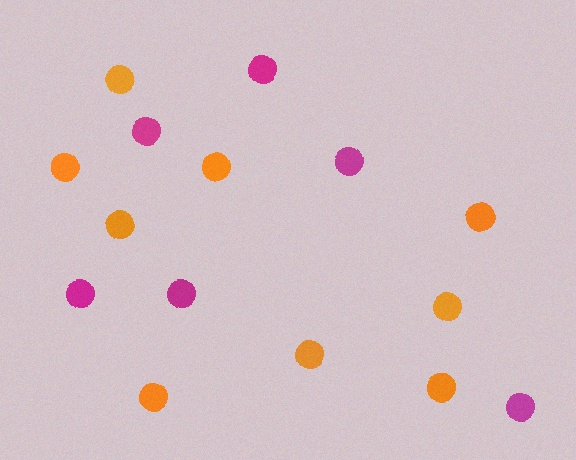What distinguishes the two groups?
There are 2 groups: one group of orange circles (9) and one group of magenta circles (6).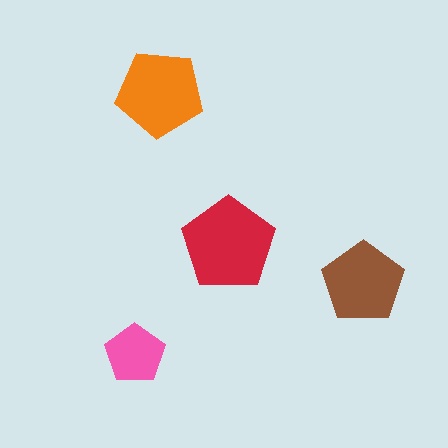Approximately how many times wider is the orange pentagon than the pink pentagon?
About 1.5 times wider.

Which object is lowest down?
The pink pentagon is bottommost.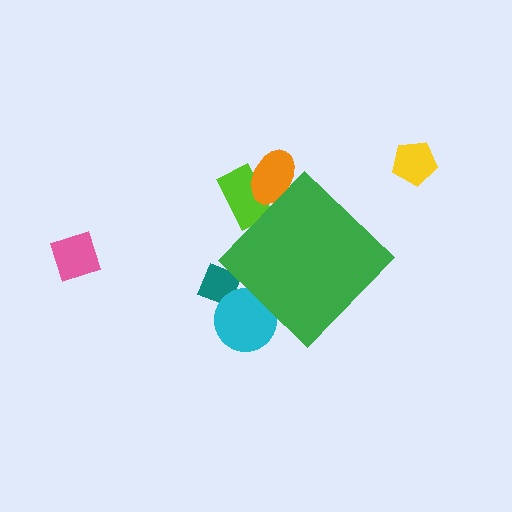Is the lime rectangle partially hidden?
Yes, the lime rectangle is partially hidden behind the green diamond.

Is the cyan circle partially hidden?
Yes, the cyan circle is partially hidden behind the green diamond.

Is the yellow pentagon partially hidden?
No, the yellow pentagon is fully visible.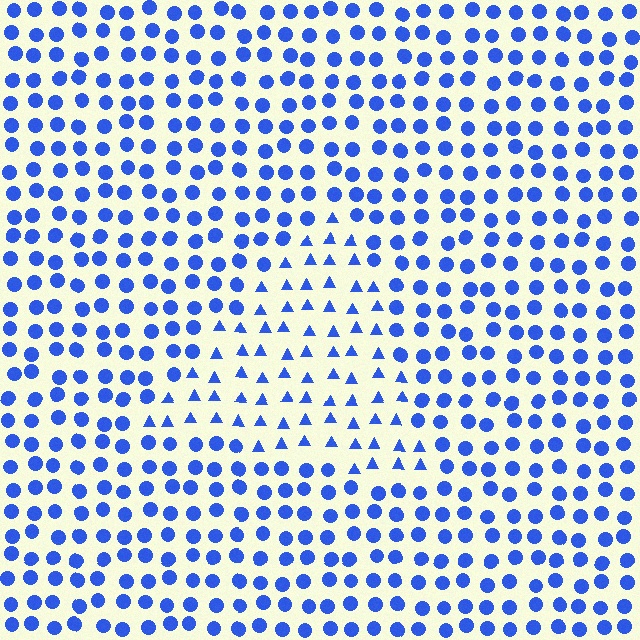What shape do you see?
I see a triangle.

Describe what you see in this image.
The image is filled with small blue elements arranged in a uniform grid. A triangle-shaped region contains triangles, while the surrounding area contains circles. The boundary is defined purely by the change in element shape.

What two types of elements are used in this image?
The image uses triangles inside the triangle region and circles outside it.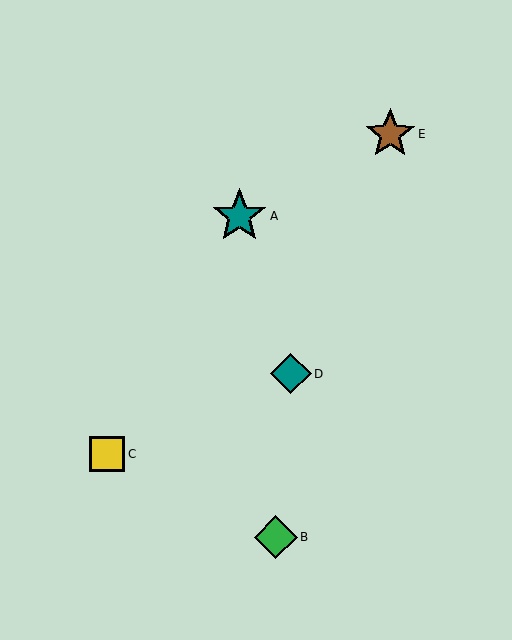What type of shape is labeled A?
Shape A is a teal star.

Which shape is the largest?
The teal star (labeled A) is the largest.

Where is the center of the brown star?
The center of the brown star is at (390, 134).